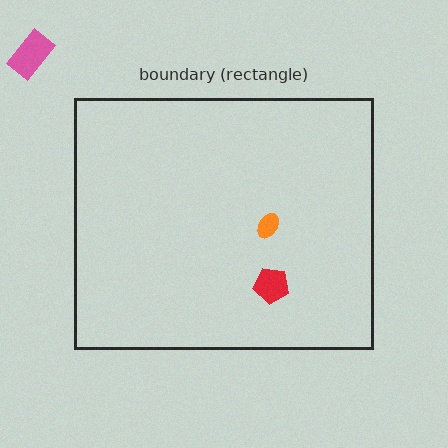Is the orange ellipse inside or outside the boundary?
Inside.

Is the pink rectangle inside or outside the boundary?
Outside.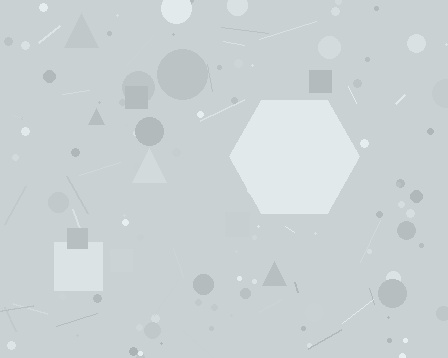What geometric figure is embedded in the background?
A hexagon is embedded in the background.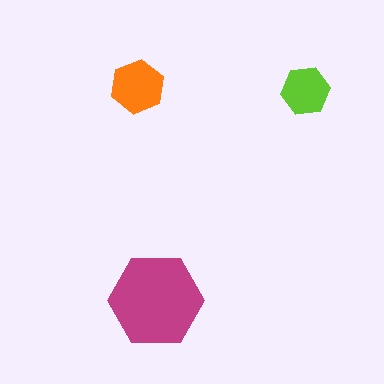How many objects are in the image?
There are 3 objects in the image.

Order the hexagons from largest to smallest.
the magenta one, the orange one, the lime one.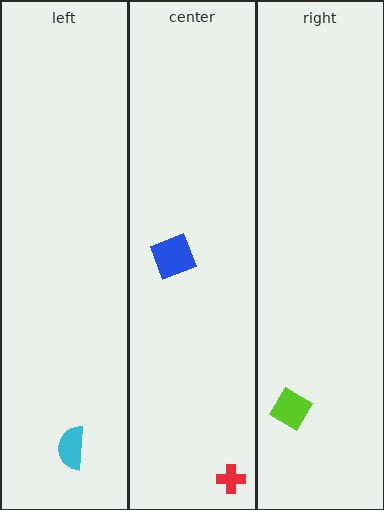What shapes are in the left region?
The cyan semicircle.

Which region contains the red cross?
The center region.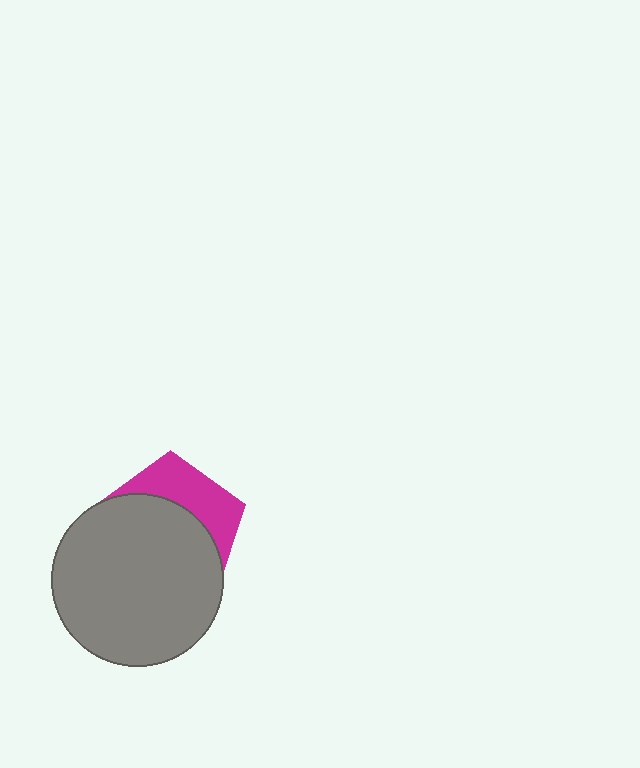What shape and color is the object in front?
The object in front is a gray circle.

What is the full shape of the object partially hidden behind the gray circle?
The partially hidden object is a magenta pentagon.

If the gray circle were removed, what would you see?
You would see the complete magenta pentagon.